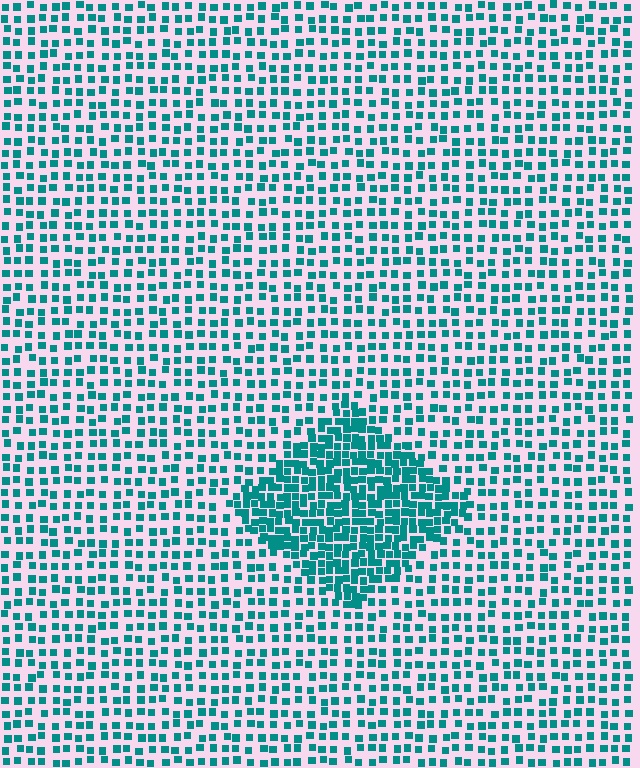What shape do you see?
I see a diamond.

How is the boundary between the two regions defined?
The boundary is defined by a change in element density (approximately 2.1x ratio). All elements are the same color, size, and shape.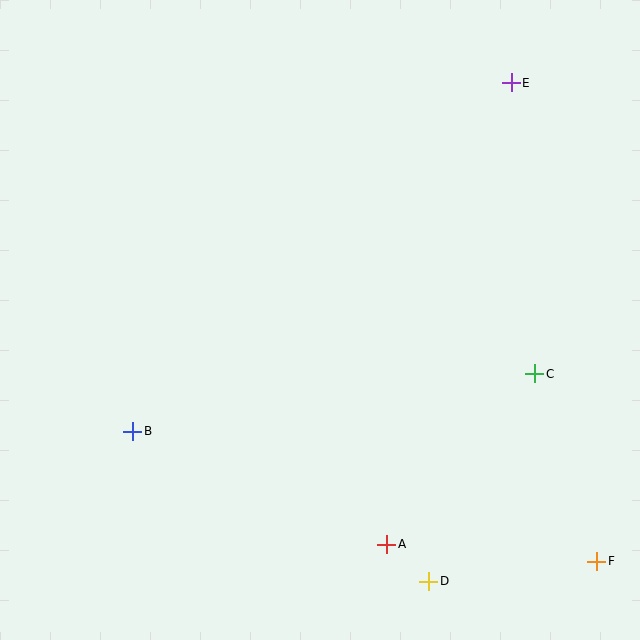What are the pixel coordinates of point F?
Point F is at (597, 561).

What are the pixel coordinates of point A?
Point A is at (387, 544).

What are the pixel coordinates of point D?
Point D is at (429, 581).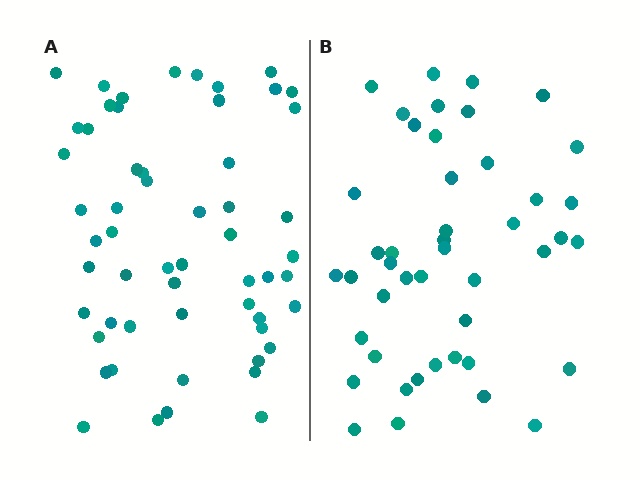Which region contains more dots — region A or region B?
Region A (the left region) has more dots.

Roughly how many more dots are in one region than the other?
Region A has roughly 12 or so more dots than region B.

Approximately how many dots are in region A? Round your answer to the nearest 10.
About 60 dots. (The exact count is 56, which rounds to 60.)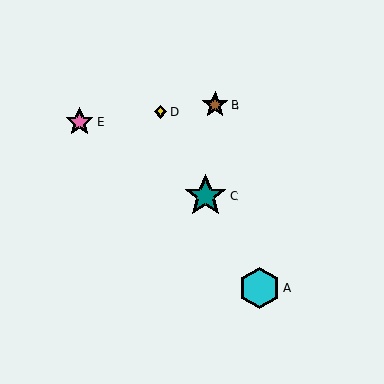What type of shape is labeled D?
Shape D is a yellow diamond.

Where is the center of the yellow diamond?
The center of the yellow diamond is at (160, 111).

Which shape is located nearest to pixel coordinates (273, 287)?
The cyan hexagon (labeled A) at (259, 288) is nearest to that location.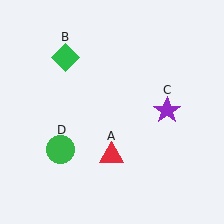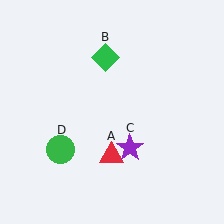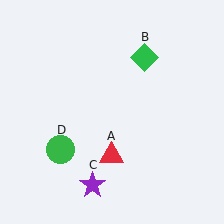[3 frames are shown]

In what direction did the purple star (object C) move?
The purple star (object C) moved down and to the left.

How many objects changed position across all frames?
2 objects changed position: green diamond (object B), purple star (object C).